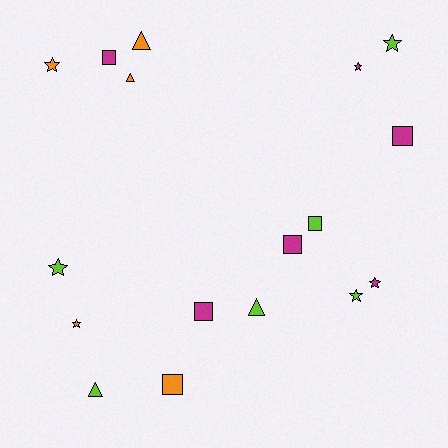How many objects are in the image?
There are 17 objects.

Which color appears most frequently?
Magenta, with 6 objects.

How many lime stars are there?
There are 3 lime stars.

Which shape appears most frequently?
Star, with 7 objects.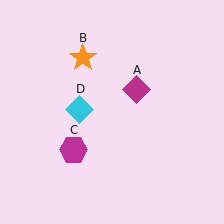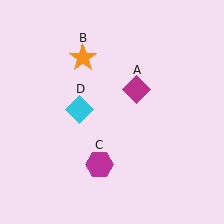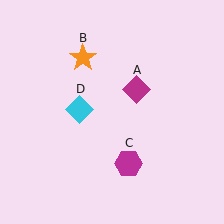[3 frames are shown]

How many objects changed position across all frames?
1 object changed position: magenta hexagon (object C).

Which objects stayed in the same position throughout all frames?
Magenta diamond (object A) and orange star (object B) and cyan diamond (object D) remained stationary.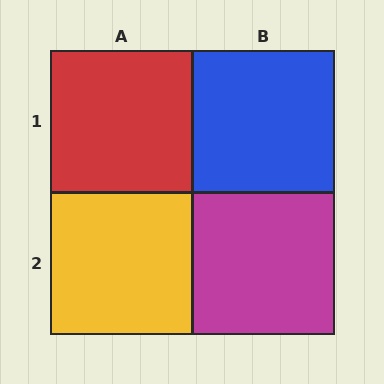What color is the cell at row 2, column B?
Magenta.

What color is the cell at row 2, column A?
Yellow.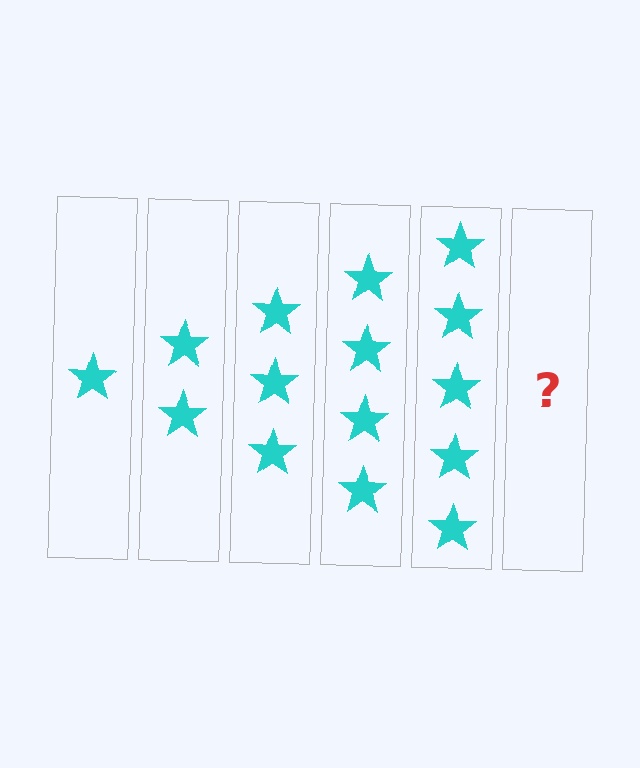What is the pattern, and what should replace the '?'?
The pattern is that each step adds one more star. The '?' should be 6 stars.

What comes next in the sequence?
The next element should be 6 stars.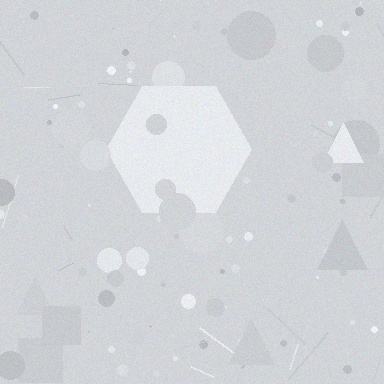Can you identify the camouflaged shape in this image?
The camouflaged shape is a hexagon.